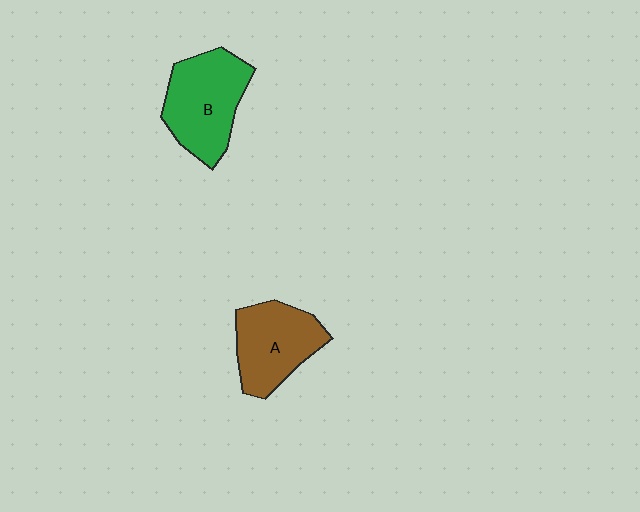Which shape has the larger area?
Shape B (green).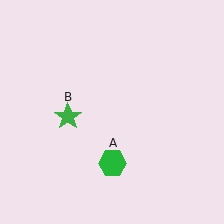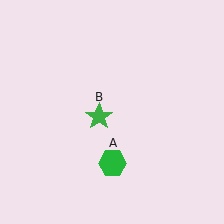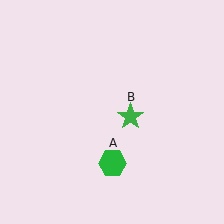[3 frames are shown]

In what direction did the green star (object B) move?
The green star (object B) moved right.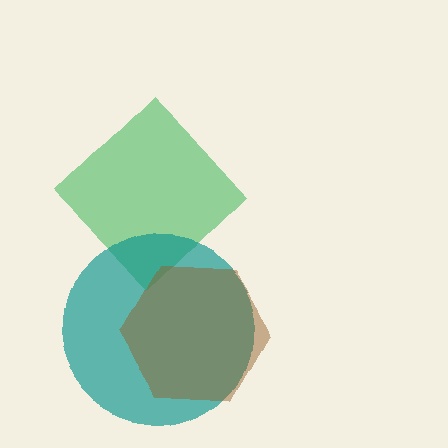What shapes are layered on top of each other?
The layered shapes are: a green diamond, a teal circle, a brown hexagon.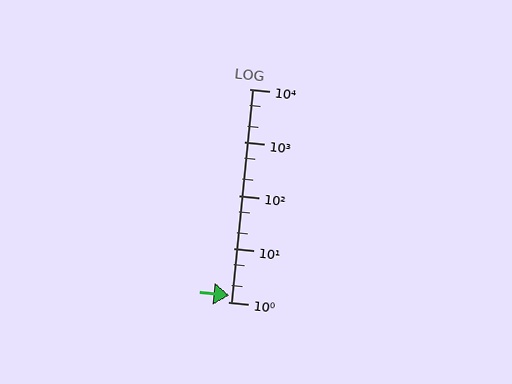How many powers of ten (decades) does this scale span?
The scale spans 4 decades, from 1 to 10000.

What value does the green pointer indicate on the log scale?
The pointer indicates approximately 1.3.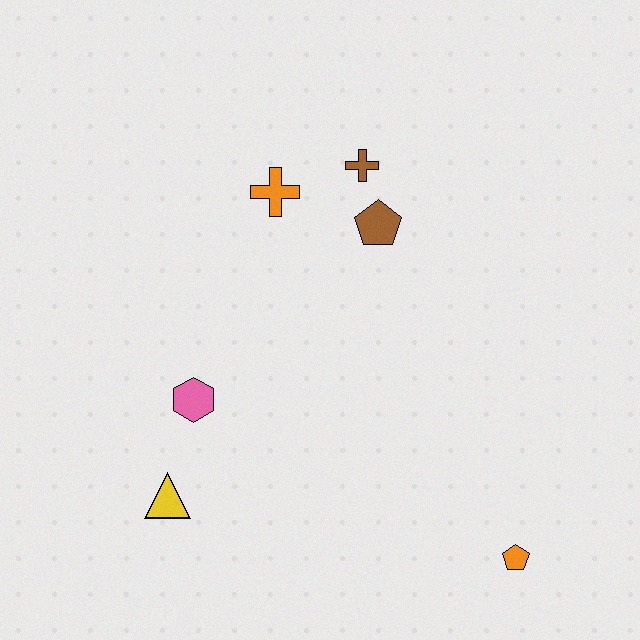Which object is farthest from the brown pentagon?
The orange pentagon is farthest from the brown pentagon.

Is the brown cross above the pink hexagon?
Yes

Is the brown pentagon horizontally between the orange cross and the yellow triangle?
No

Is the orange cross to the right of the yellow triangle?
Yes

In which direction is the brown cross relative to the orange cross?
The brown cross is to the right of the orange cross.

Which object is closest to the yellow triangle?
The pink hexagon is closest to the yellow triangle.